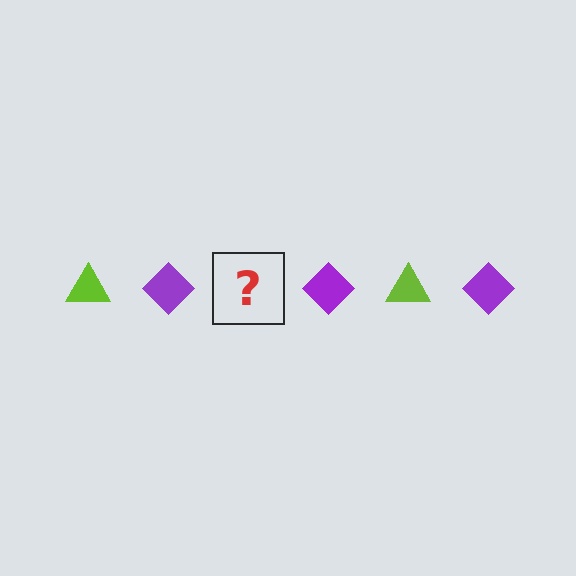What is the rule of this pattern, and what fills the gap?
The rule is that the pattern alternates between lime triangle and purple diamond. The gap should be filled with a lime triangle.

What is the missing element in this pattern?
The missing element is a lime triangle.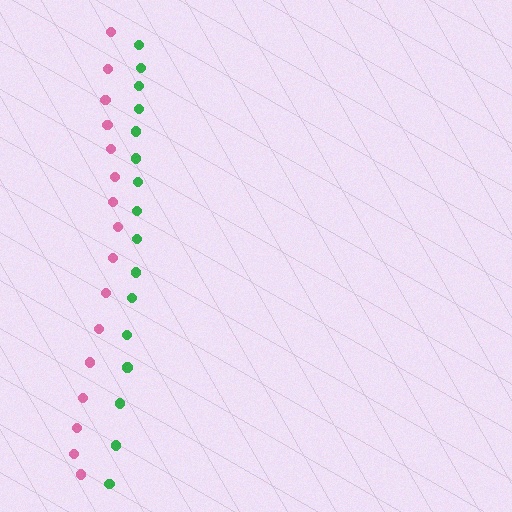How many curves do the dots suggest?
There are 2 distinct paths.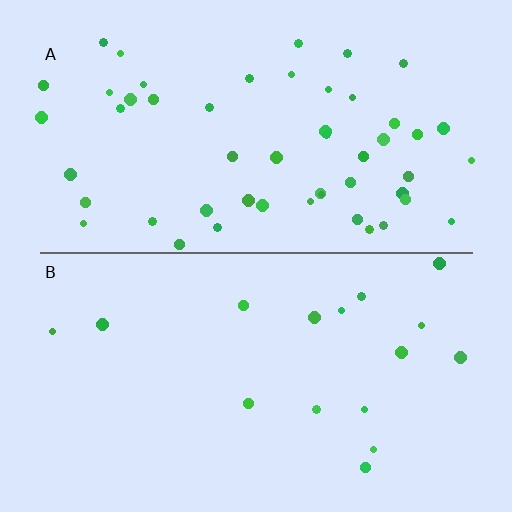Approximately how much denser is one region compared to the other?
Approximately 3.2× — region A over region B.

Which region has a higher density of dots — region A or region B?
A (the top).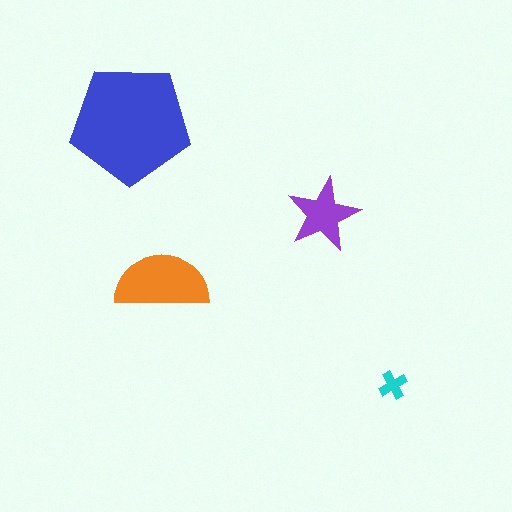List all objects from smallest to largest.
The cyan cross, the purple star, the orange semicircle, the blue pentagon.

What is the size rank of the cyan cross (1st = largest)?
4th.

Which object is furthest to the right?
The cyan cross is rightmost.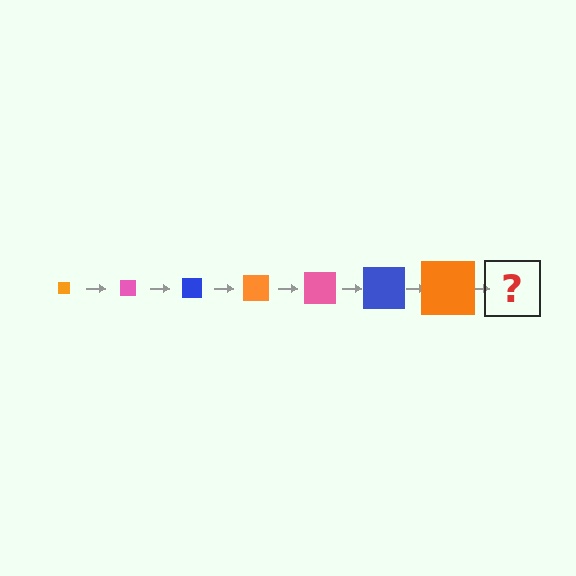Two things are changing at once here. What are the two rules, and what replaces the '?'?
The two rules are that the square grows larger each step and the color cycles through orange, pink, and blue. The '?' should be a pink square, larger than the previous one.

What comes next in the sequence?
The next element should be a pink square, larger than the previous one.